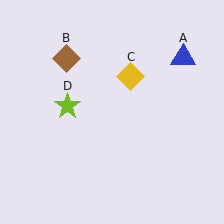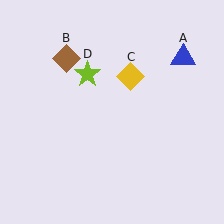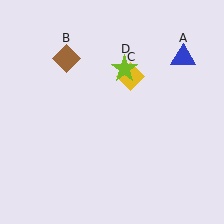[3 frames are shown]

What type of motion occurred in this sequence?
The lime star (object D) rotated clockwise around the center of the scene.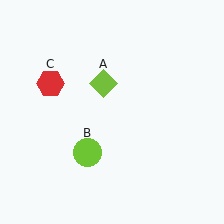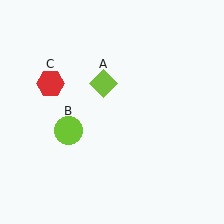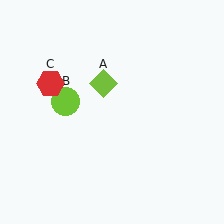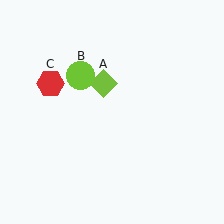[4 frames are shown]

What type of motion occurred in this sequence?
The lime circle (object B) rotated clockwise around the center of the scene.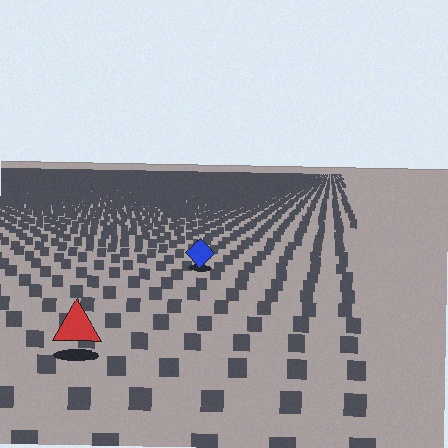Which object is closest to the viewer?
The red triangle is closest. The texture marks near it are larger and more spread out.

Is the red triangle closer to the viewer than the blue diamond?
Yes. The red triangle is closer — you can tell from the texture gradient: the ground texture is coarser near it.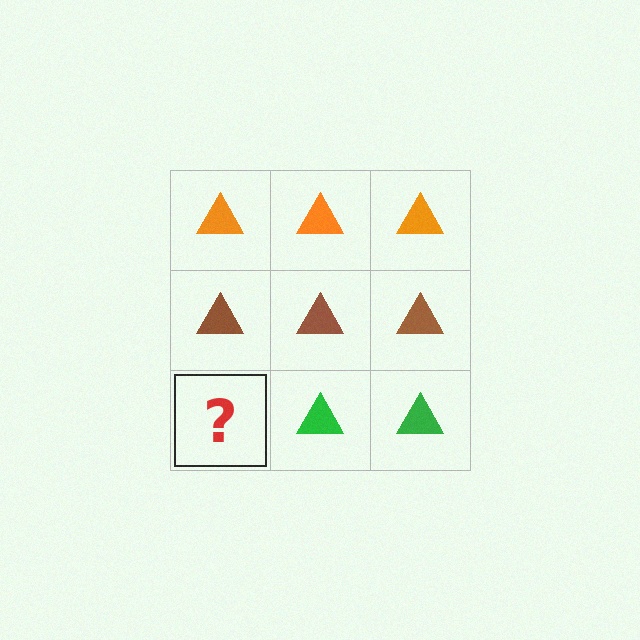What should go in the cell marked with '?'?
The missing cell should contain a green triangle.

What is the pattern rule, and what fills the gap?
The rule is that each row has a consistent color. The gap should be filled with a green triangle.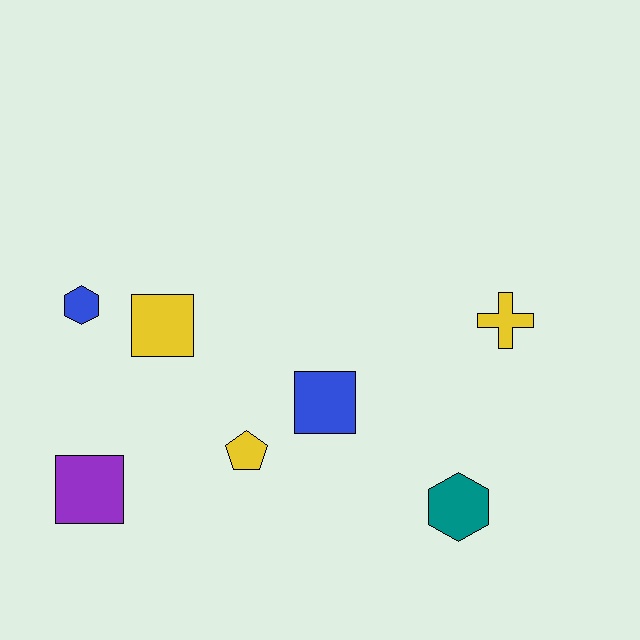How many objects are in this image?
There are 7 objects.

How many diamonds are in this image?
There are no diamonds.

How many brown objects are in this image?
There are no brown objects.